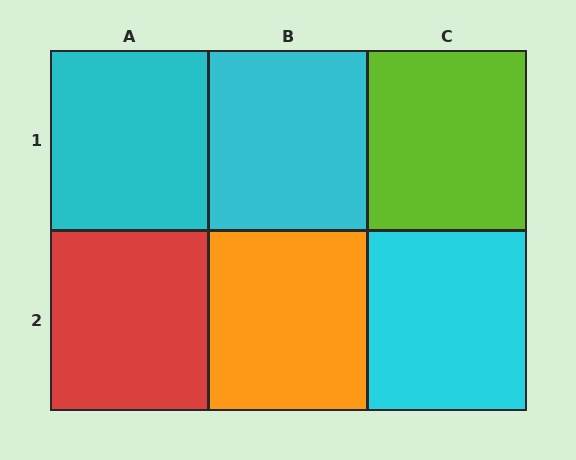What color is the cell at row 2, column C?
Cyan.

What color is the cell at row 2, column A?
Red.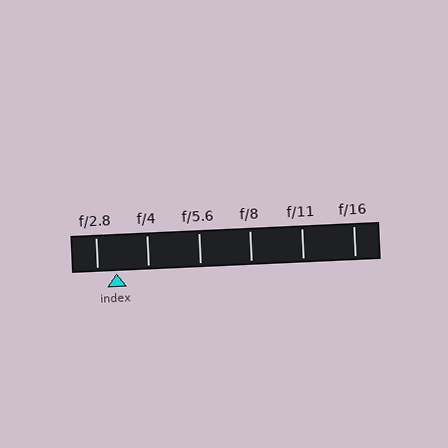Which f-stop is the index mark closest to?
The index mark is closest to f/2.8.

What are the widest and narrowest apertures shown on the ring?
The widest aperture shown is f/2.8 and the narrowest is f/16.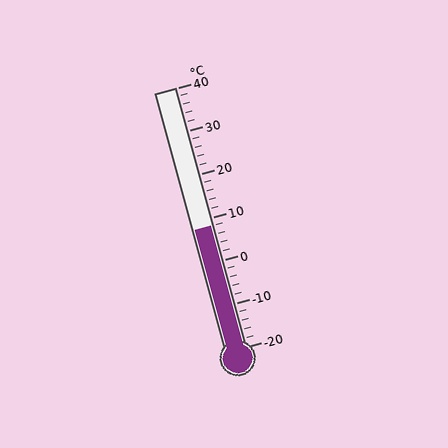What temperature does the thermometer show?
The thermometer shows approximately 8°C.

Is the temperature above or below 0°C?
The temperature is above 0°C.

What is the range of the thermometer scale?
The thermometer scale ranges from -20°C to 40°C.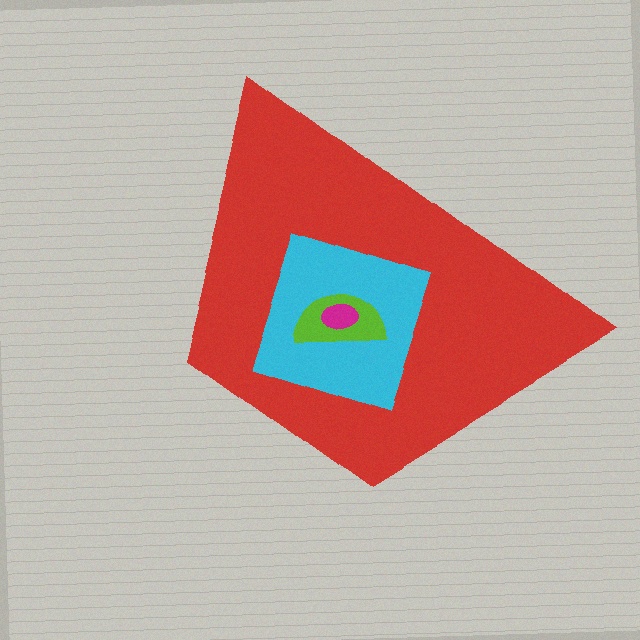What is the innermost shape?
The magenta ellipse.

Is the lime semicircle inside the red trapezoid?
Yes.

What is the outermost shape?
The red trapezoid.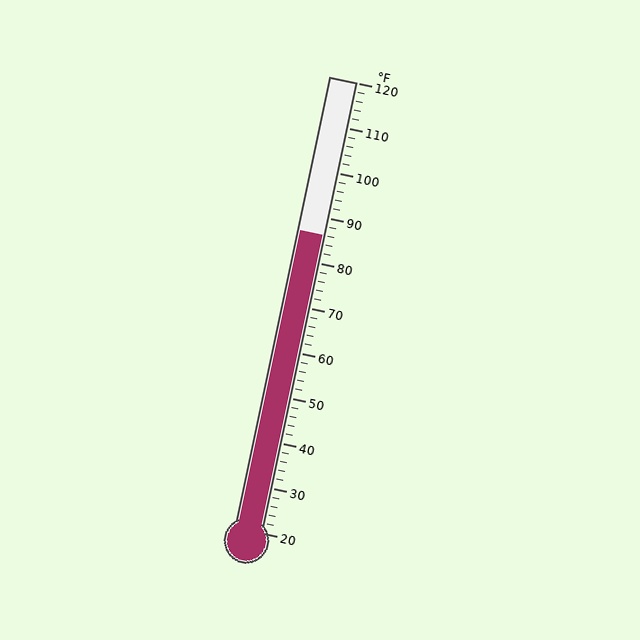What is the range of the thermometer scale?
The thermometer scale ranges from 20°F to 120°F.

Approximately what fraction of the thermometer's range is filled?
The thermometer is filled to approximately 65% of its range.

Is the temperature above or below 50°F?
The temperature is above 50°F.